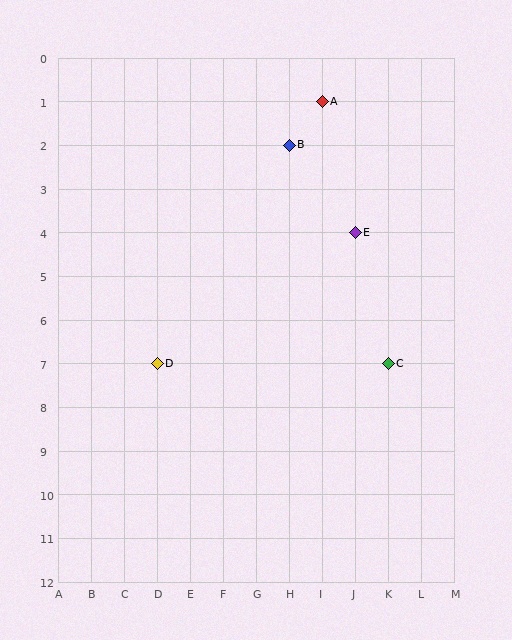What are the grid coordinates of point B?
Point B is at grid coordinates (H, 2).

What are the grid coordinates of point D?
Point D is at grid coordinates (D, 7).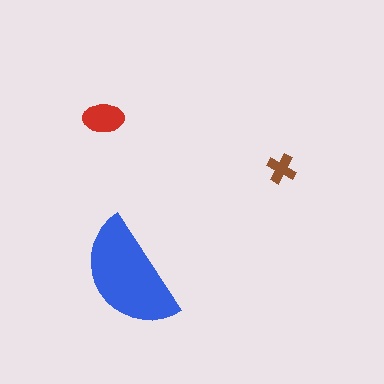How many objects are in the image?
There are 3 objects in the image.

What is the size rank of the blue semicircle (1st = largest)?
1st.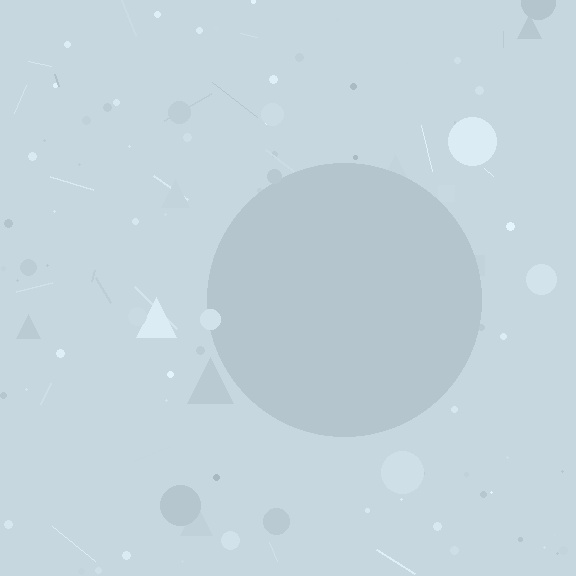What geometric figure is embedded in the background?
A circle is embedded in the background.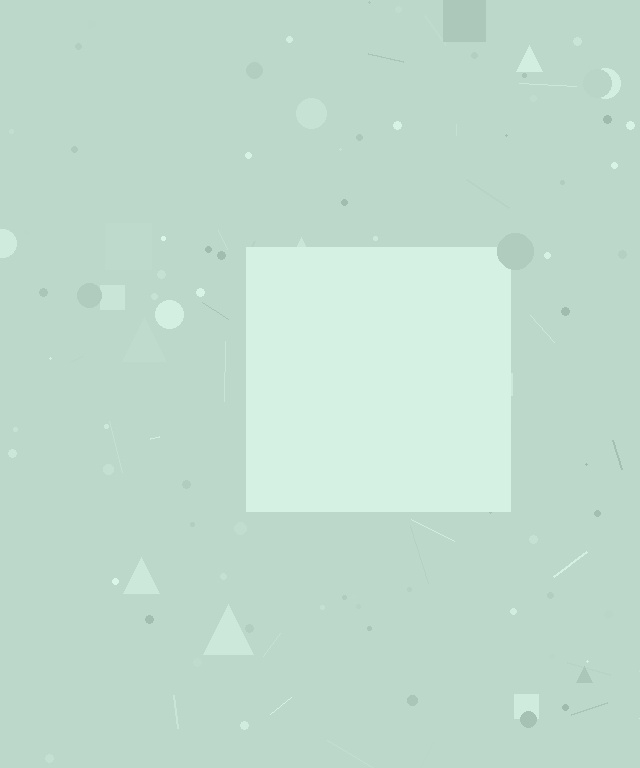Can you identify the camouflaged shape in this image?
The camouflaged shape is a square.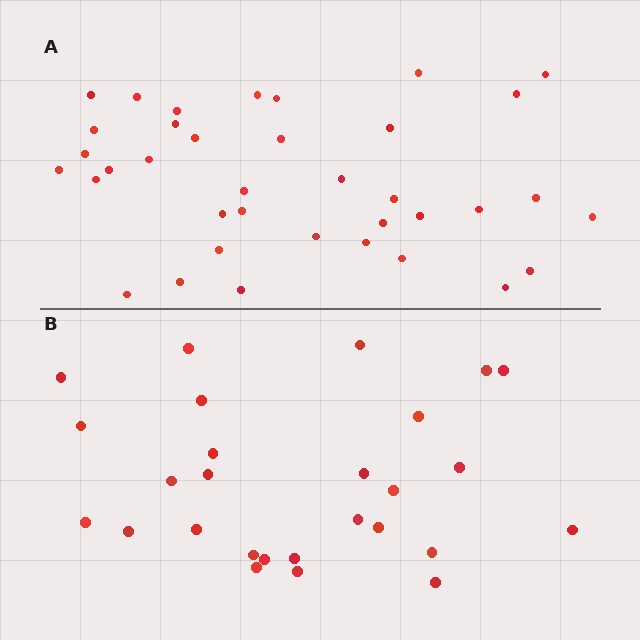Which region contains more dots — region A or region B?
Region A (the top region) has more dots.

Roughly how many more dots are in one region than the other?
Region A has roughly 10 or so more dots than region B.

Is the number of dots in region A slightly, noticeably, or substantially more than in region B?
Region A has noticeably more, but not dramatically so. The ratio is roughly 1.4 to 1.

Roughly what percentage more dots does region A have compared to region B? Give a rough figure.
About 35% more.